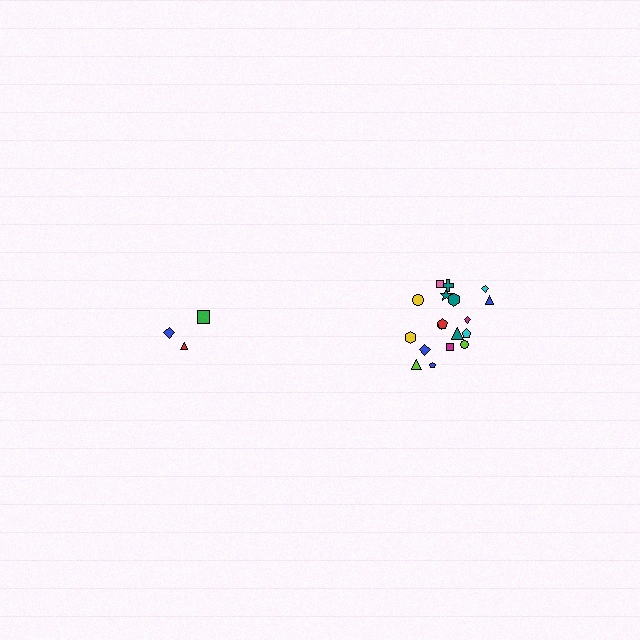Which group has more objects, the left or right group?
The right group.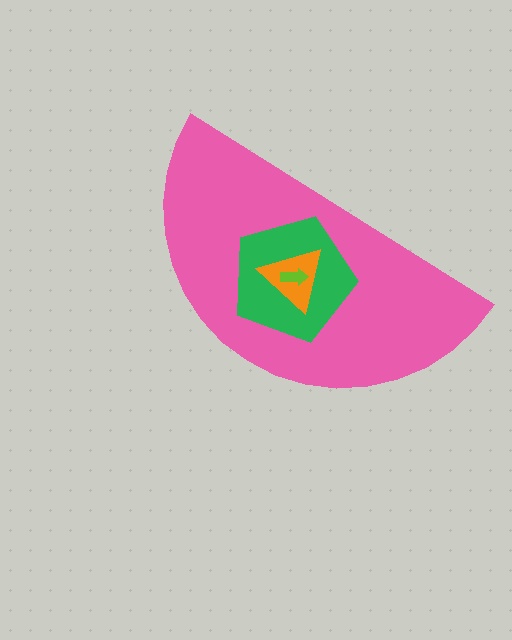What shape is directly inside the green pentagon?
The orange triangle.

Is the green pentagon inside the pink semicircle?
Yes.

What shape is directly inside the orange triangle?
The lime arrow.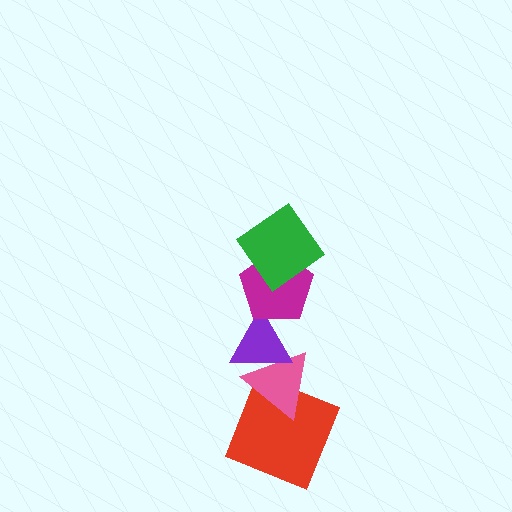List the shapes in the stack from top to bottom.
From top to bottom: the green diamond, the magenta pentagon, the purple triangle, the pink triangle, the red square.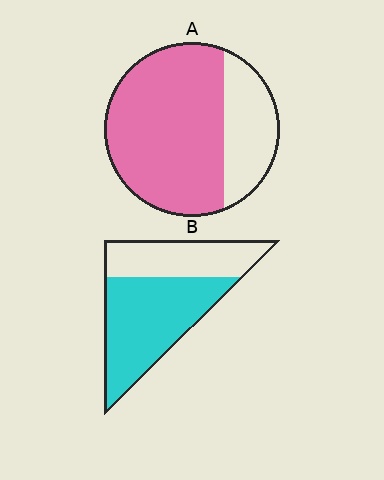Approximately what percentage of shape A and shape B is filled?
A is approximately 75% and B is approximately 60%.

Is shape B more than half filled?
Yes.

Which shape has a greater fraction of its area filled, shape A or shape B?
Shape A.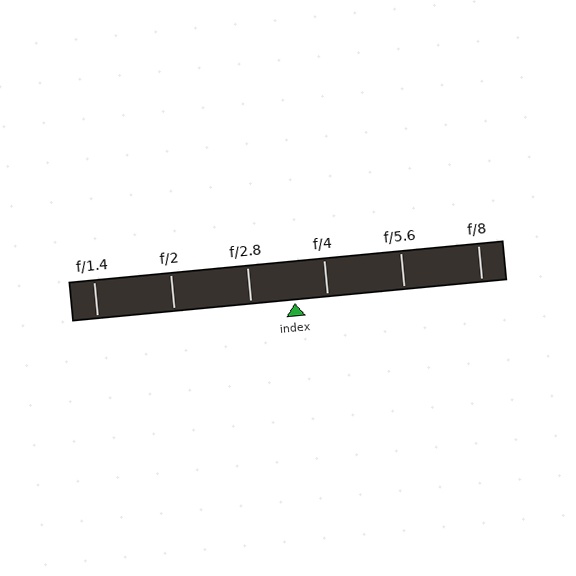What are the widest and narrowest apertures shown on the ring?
The widest aperture shown is f/1.4 and the narrowest is f/8.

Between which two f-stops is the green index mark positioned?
The index mark is between f/2.8 and f/4.